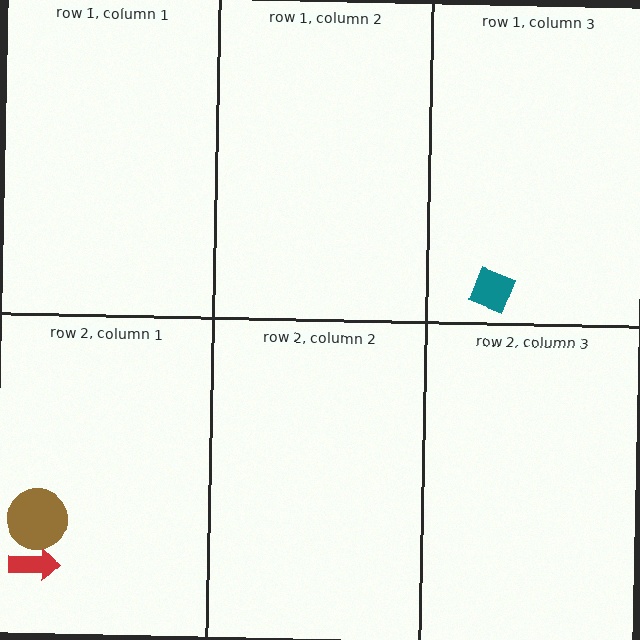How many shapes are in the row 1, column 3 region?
1.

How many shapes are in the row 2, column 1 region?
2.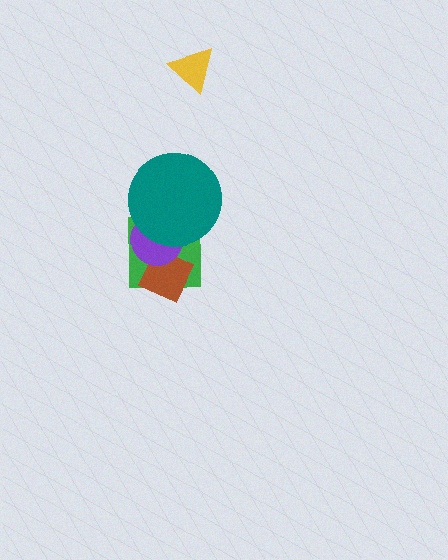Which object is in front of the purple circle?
The teal circle is in front of the purple circle.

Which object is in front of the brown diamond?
The purple circle is in front of the brown diamond.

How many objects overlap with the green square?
3 objects overlap with the green square.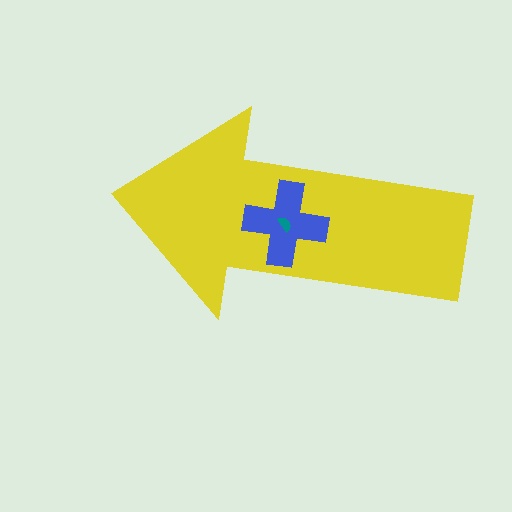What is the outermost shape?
The yellow arrow.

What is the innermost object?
The teal semicircle.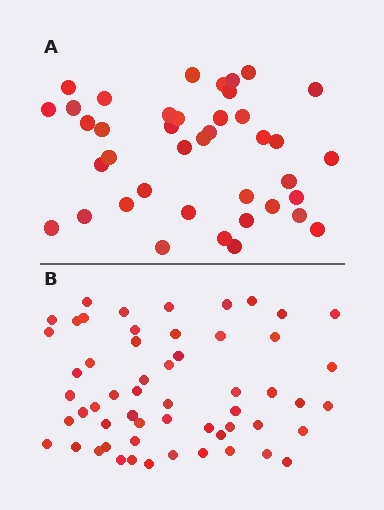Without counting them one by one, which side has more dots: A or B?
Region B (the bottom region) has more dots.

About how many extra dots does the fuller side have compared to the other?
Region B has approximately 15 more dots than region A.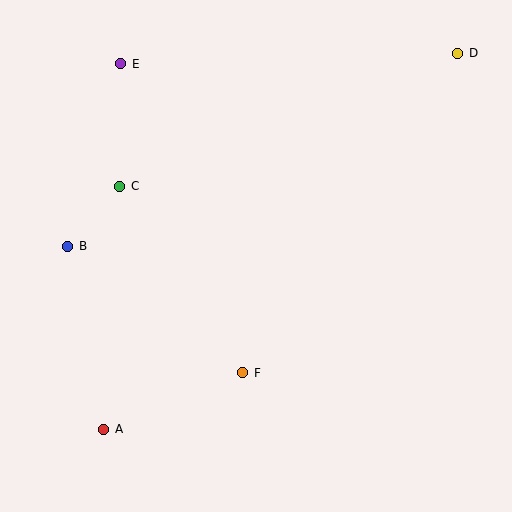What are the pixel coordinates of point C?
Point C is at (120, 186).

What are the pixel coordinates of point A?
Point A is at (104, 429).